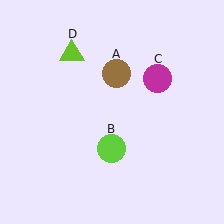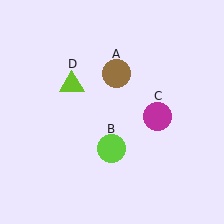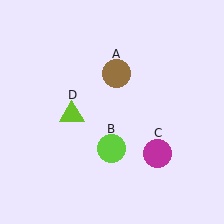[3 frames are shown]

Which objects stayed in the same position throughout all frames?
Brown circle (object A) and lime circle (object B) remained stationary.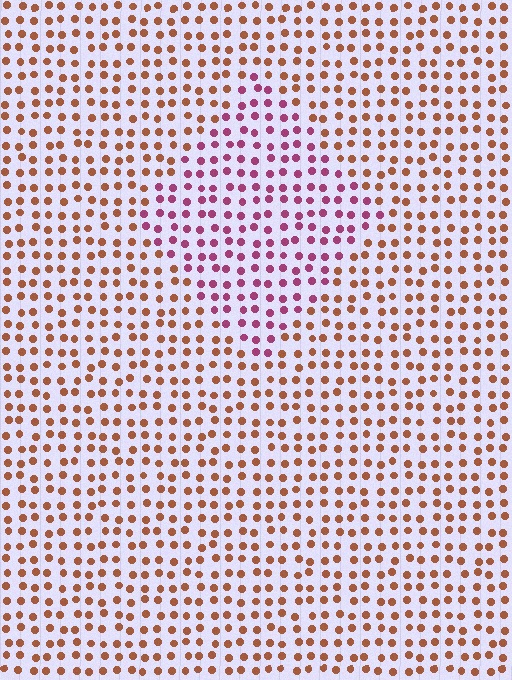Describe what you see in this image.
The image is filled with small brown elements in a uniform arrangement. A diamond-shaped region is visible where the elements are tinted to a slightly different hue, forming a subtle color boundary.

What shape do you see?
I see a diamond.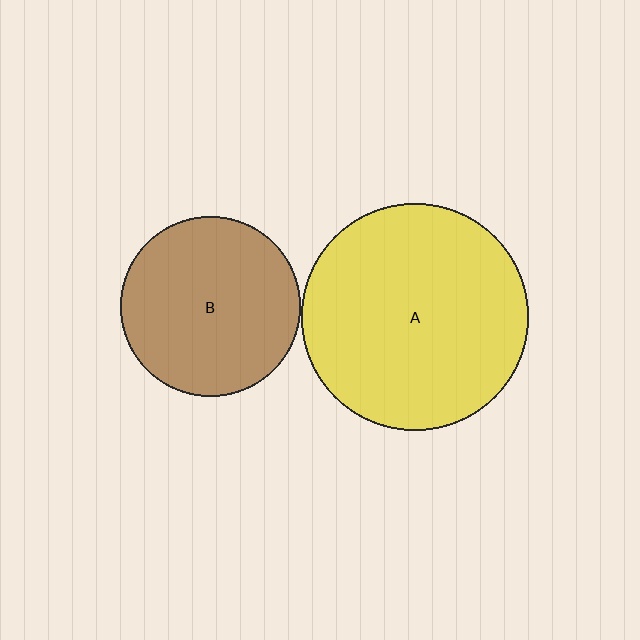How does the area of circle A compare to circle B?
Approximately 1.6 times.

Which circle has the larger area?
Circle A (yellow).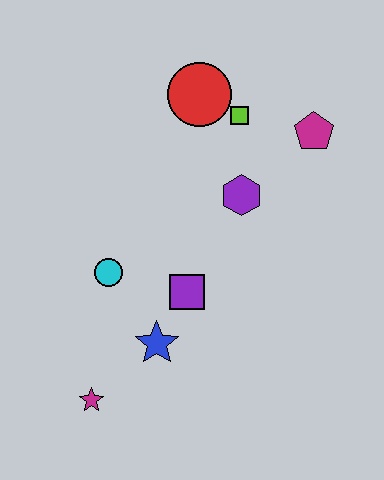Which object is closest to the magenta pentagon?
The lime square is closest to the magenta pentagon.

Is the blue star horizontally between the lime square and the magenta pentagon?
No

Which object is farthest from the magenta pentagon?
The magenta star is farthest from the magenta pentagon.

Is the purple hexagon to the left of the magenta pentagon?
Yes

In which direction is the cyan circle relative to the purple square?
The cyan circle is to the left of the purple square.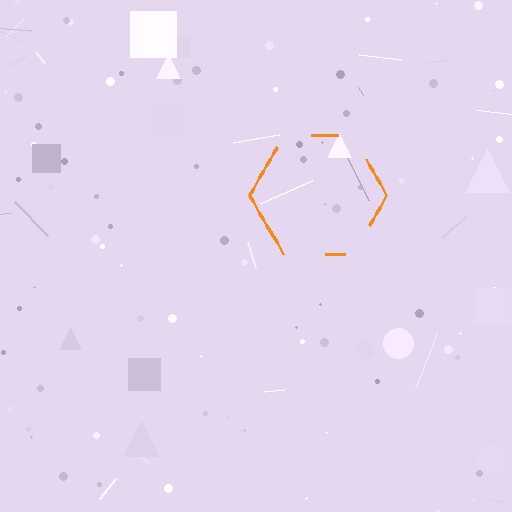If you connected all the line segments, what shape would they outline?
They would outline a hexagon.